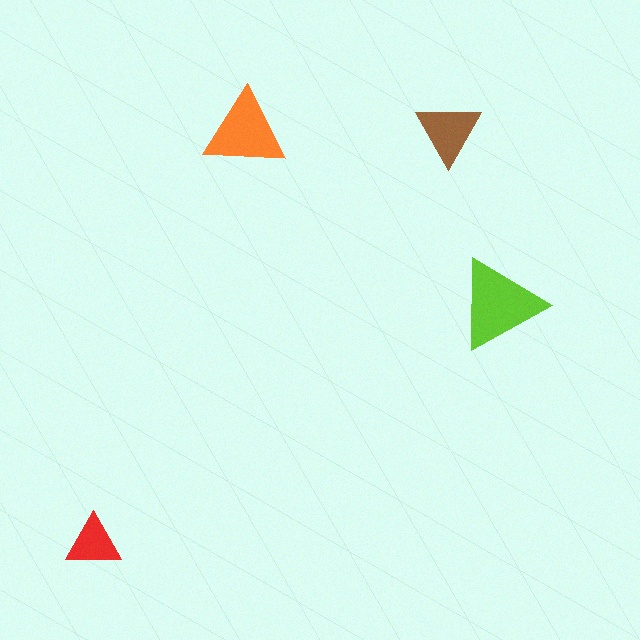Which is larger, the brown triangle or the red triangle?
The brown one.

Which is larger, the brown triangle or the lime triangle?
The lime one.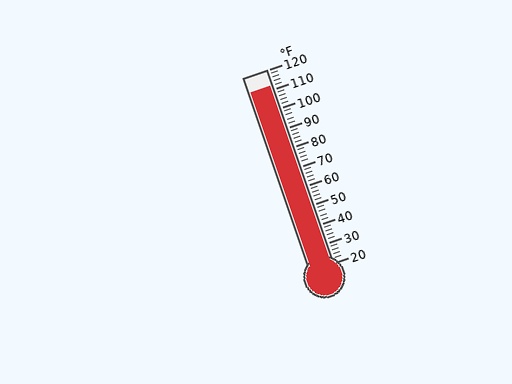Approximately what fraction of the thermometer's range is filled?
The thermometer is filled to approximately 90% of its range.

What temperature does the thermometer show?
The thermometer shows approximately 112°F.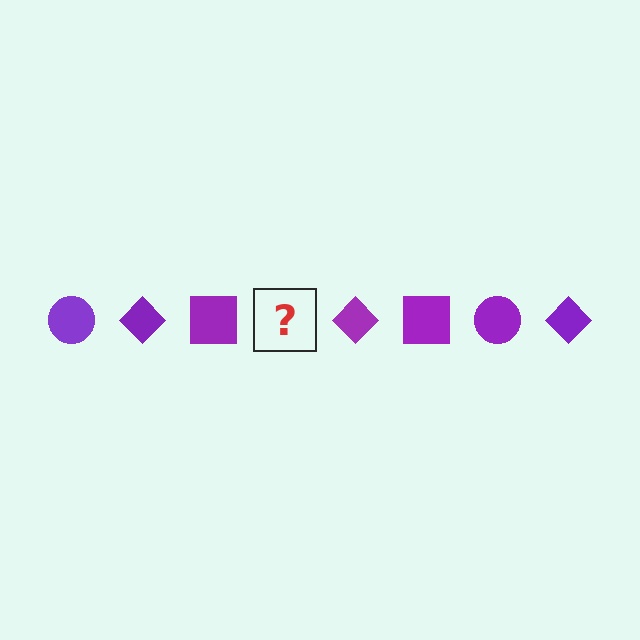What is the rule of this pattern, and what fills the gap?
The rule is that the pattern cycles through circle, diamond, square shapes in purple. The gap should be filled with a purple circle.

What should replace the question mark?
The question mark should be replaced with a purple circle.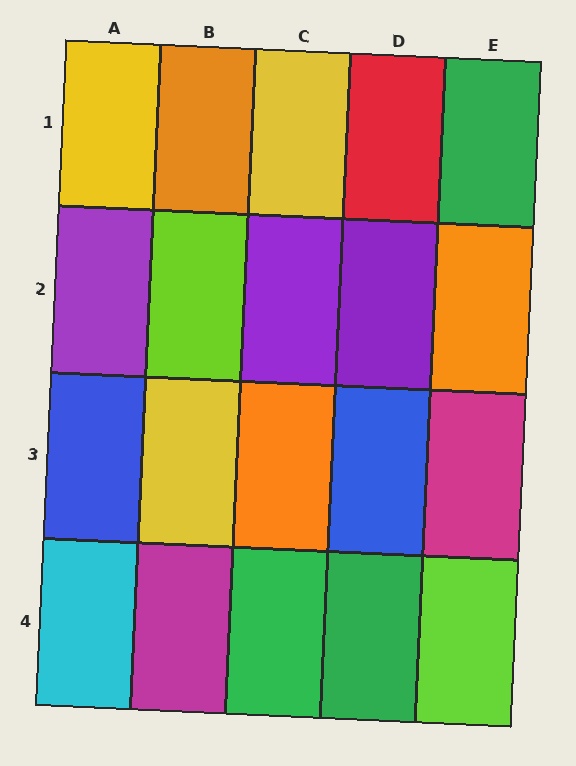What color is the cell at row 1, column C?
Yellow.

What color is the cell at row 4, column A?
Cyan.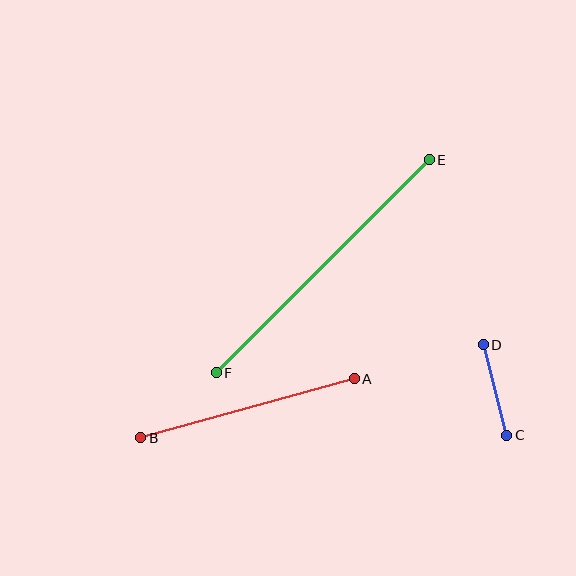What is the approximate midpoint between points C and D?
The midpoint is at approximately (495, 390) pixels.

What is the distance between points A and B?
The distance is approximately 222 pixels.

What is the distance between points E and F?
The distance is approximately 301 pixels.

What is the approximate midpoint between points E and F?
The midpoint is at approximately (323, 266) pixels.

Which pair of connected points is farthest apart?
Points E and F are farthest apart.